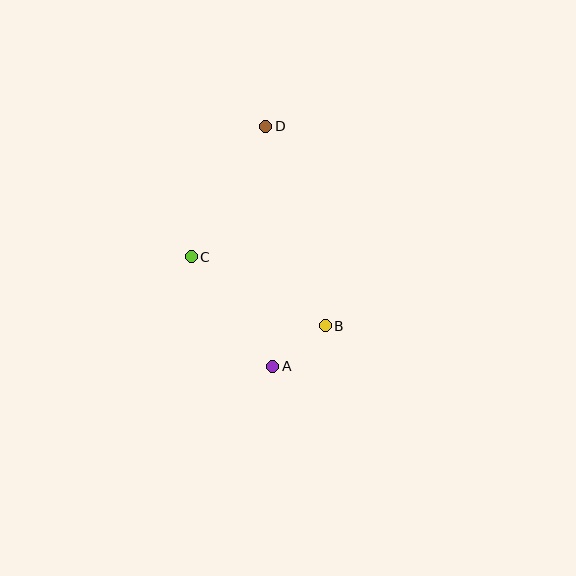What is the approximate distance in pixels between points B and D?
The distance between B and D is approximately 208 pixels.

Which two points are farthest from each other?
Points A and D are farthest from each other.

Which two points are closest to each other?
Points A and B are closest to each other.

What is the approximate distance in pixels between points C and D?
The distance between C and D is approximately 150 pixels.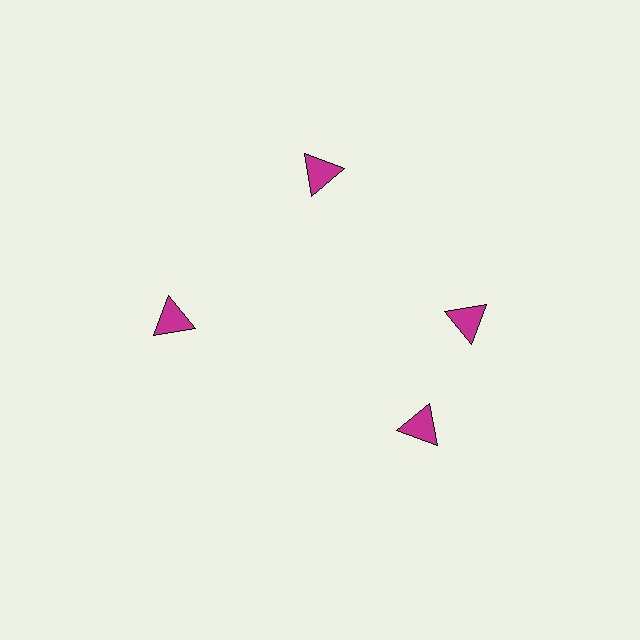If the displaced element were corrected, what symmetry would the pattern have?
It would have 4-fold rotational symmetry — the pattern would map onto itself every 90 degrees.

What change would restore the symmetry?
The symmetry would be restored by rotating it back into even spacing with its neighbors so that all 4 triangles sit at equal angles and equal distance from the center.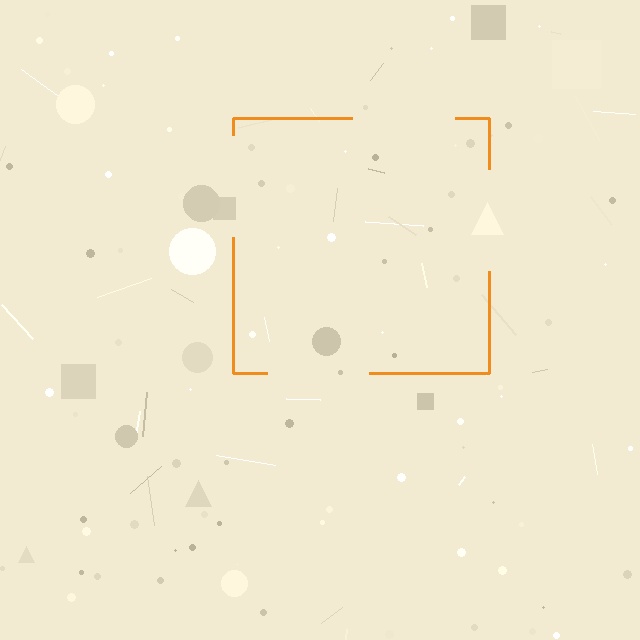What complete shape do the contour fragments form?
The contour fragments form a square.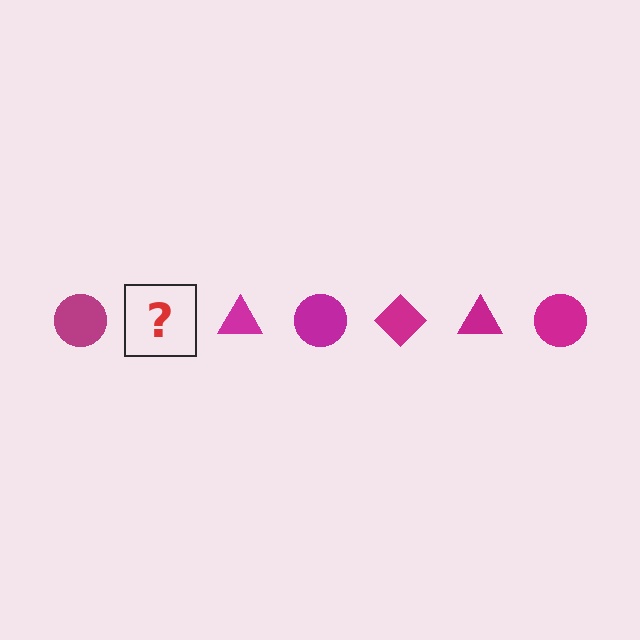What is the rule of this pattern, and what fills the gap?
The rule is that the pattern cycles through circle, diamond, triangle shapes in magenta. The gap should be filled with a magenta diamond.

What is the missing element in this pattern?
The missing element is a magenta diamond.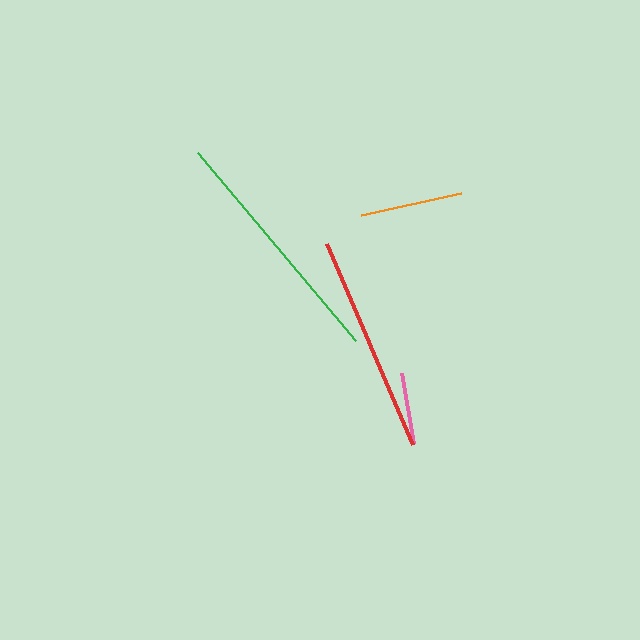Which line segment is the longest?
The green line is the longest at approximately 246 pixels.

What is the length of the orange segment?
The orange segment is approximately 103 pixels long.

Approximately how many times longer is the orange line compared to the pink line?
The orange line is approximately 1.5 times the length of the pink line.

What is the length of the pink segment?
The pink segment is approximately 71 pixels long.